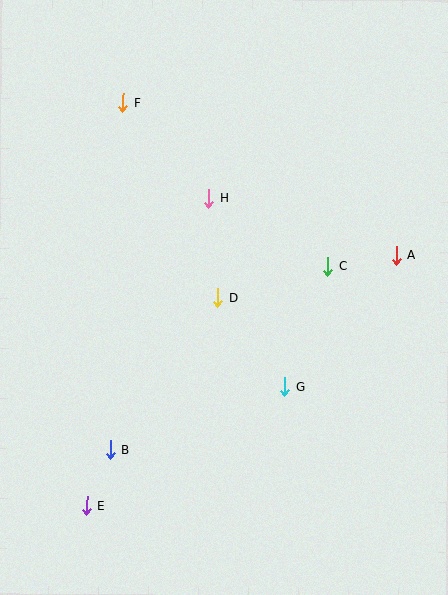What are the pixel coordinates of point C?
Point C is at (328, 266).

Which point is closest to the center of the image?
Point D at (218, 298) is closest to the center.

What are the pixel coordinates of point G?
Point G is at (285, 387).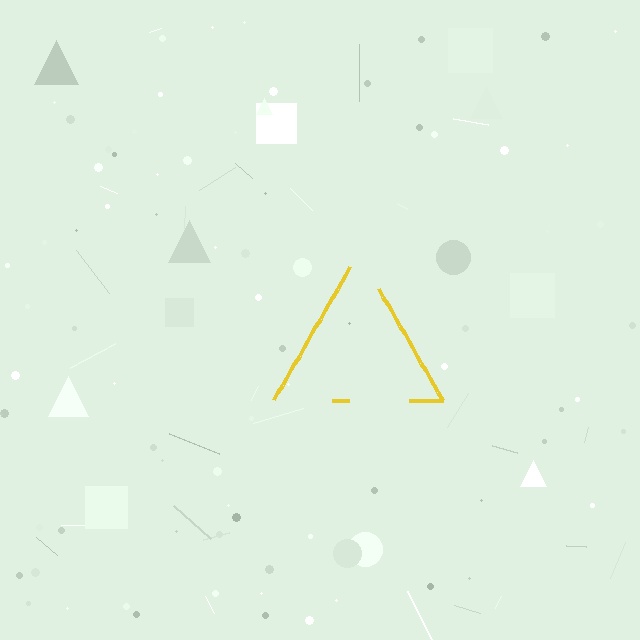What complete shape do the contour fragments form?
The contour fragments form a triangle.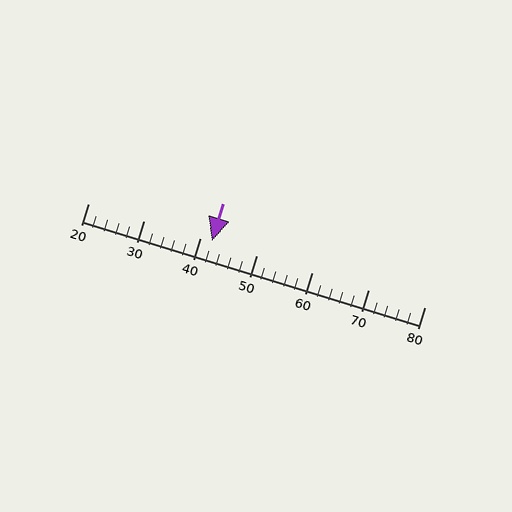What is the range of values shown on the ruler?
The ruler shows values from 20 to 80.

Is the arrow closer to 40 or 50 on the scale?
The arrow is closer to 40.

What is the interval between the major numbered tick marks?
The major tick marks are spaced 10 units apart.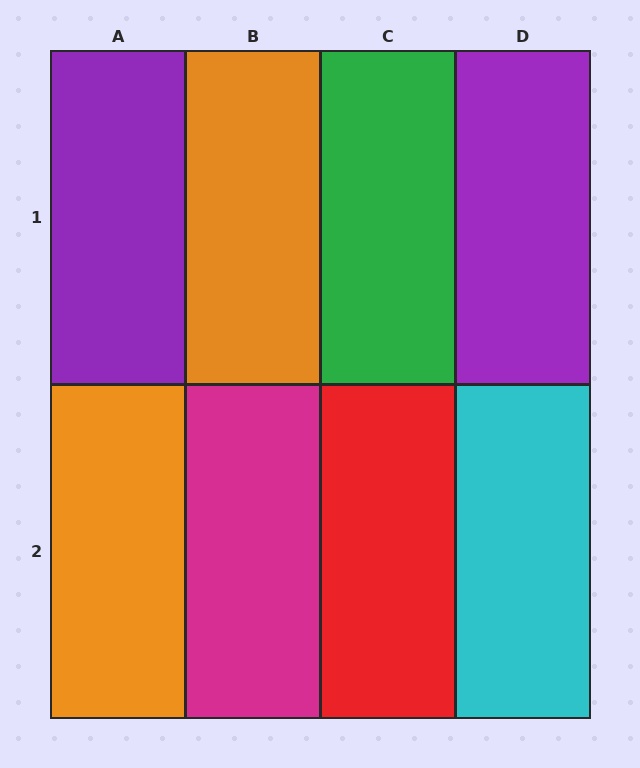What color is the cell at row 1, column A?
Purple.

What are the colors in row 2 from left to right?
Orange, magenta, red, cyan.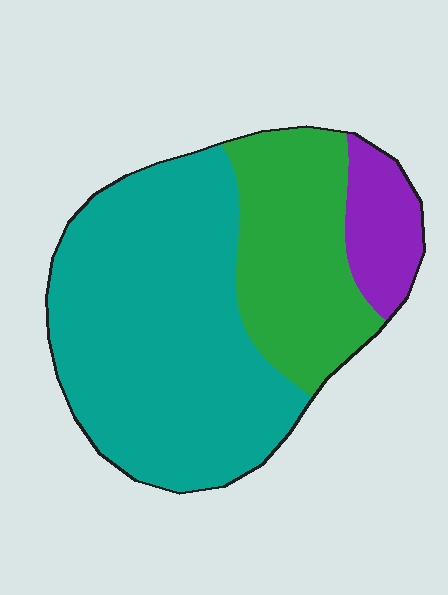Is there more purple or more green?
Green.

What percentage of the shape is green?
Green takes up between a sixth and a third of the shape.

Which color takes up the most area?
Teal, at roughly 60%.